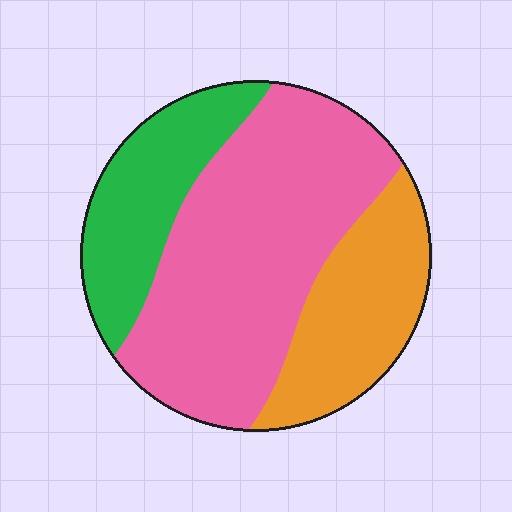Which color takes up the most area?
Pink, at roughly 55%.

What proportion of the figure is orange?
Orange takes up about one quarter (1/4) of the figure.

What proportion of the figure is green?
Green takes up less than a quarter of the figure.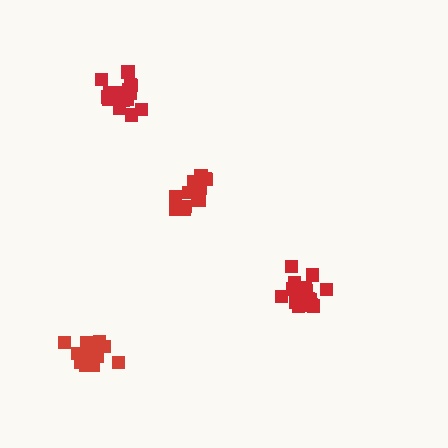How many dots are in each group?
Group 1: 15 dots, Group 2: 15 dots, Group 3: 18 dots, Group 4: 18 dots (66 total).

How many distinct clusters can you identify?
There are 4 distinct clusters.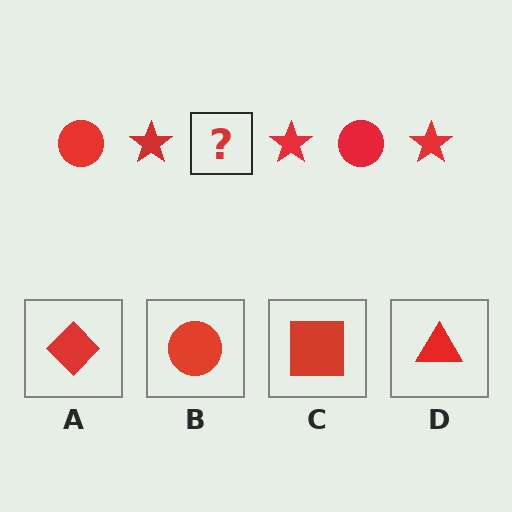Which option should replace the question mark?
Option B.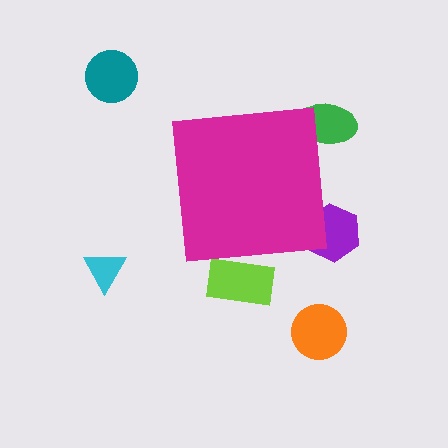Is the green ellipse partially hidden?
Yes, the green ellipse is partially hidden behind the magenta square.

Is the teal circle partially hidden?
No, the teal circle is fully visible.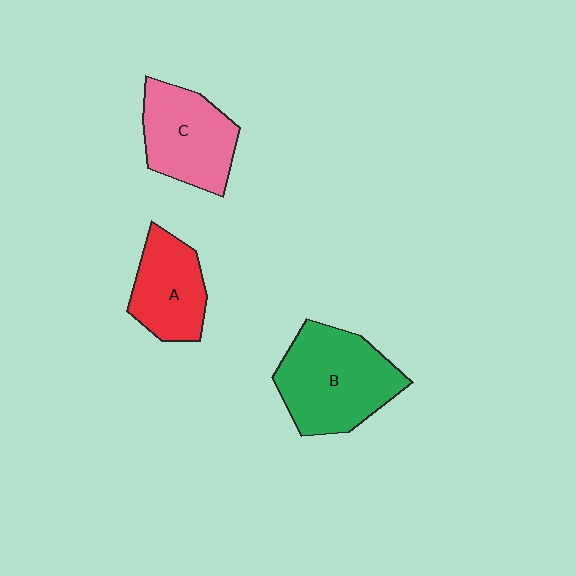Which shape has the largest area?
Shape B (green).